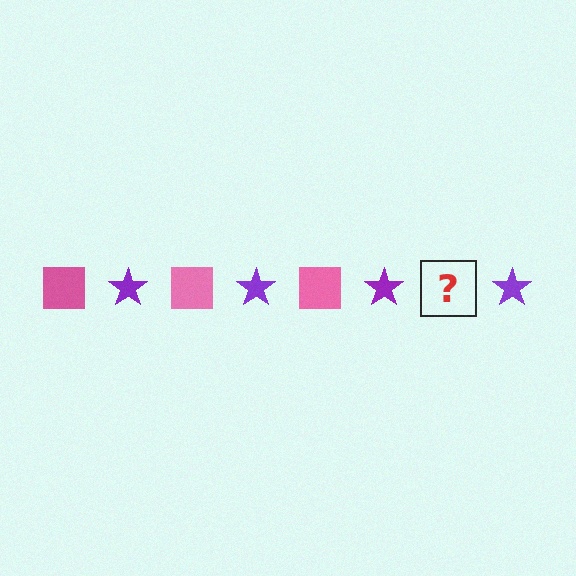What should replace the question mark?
The question mark should be replaced with a pink square.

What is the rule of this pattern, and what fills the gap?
The rule is that the pattern alternates between pink square and purple star. The gap should be filled with a pink square.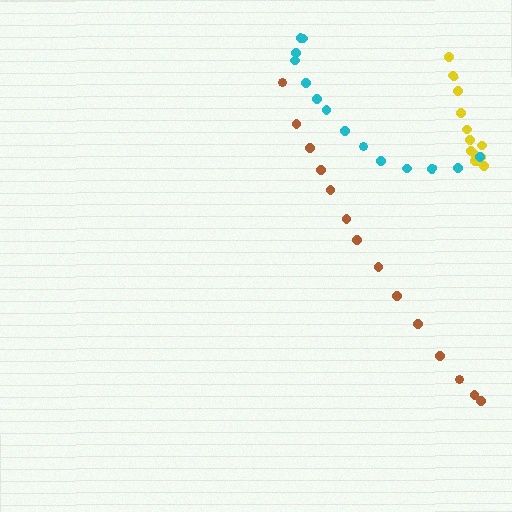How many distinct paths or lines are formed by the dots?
There are 3 distinct paths.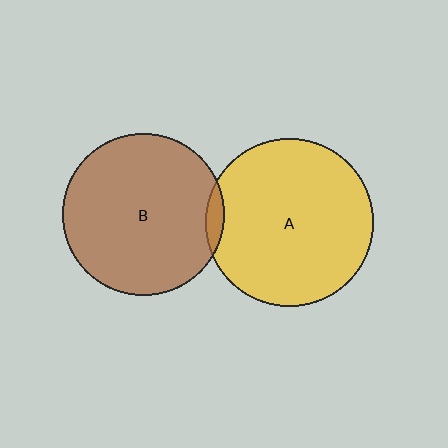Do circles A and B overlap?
Yes.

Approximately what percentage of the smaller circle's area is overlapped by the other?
Approximately 5%.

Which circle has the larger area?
Circle A (yellow).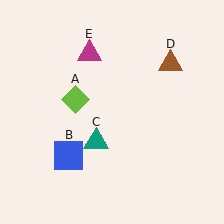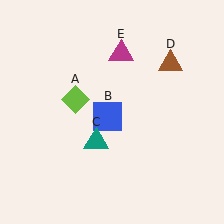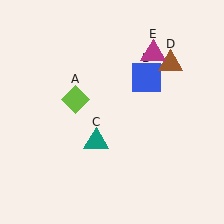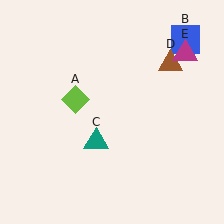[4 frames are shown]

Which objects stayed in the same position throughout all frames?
Lime diamond (object A) and teal triangle (object C) and brown triangle (object D) remained stationary.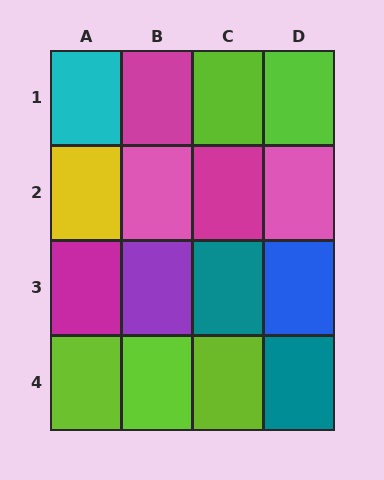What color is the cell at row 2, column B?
Pink.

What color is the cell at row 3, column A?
Magenta.